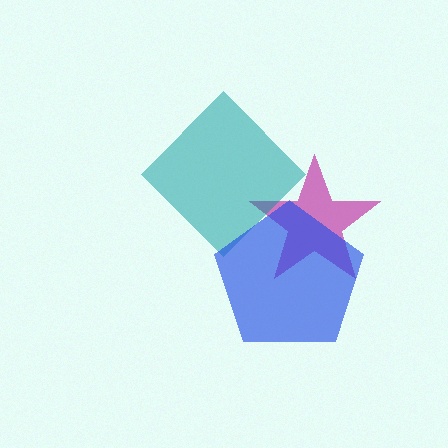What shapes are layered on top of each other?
The layered shapes are: a magenta star, a teal diamond, a blue pentagon.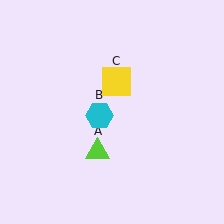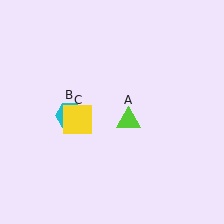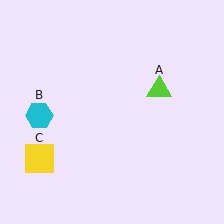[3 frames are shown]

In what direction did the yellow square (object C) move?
The yellow square (object C) moved down and to the left.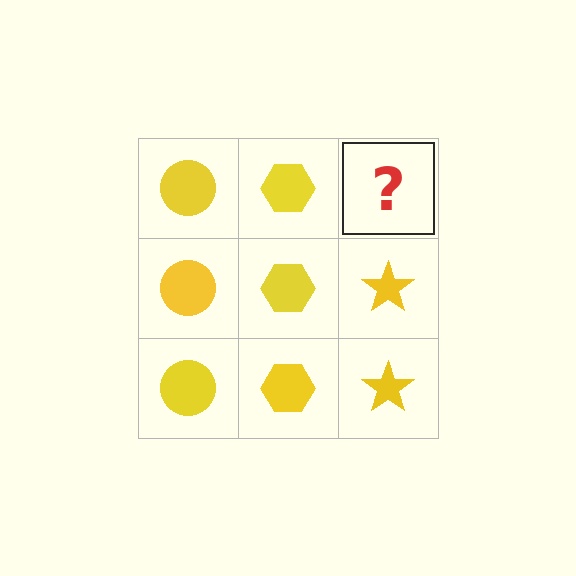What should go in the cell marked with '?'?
The missing cell should contain a yellow star.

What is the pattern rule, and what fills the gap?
The rule is that each column has a consistent shape. The gap should be filled with a yellow star.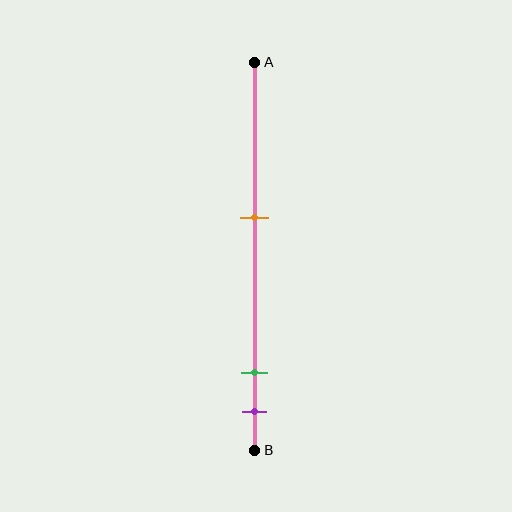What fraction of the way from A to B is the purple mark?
The purple mark is approximately 90% (0.9) of the way from A to B.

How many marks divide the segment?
There are 3 marks dividing the segment.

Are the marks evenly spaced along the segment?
No, the marks are not evenly spaced.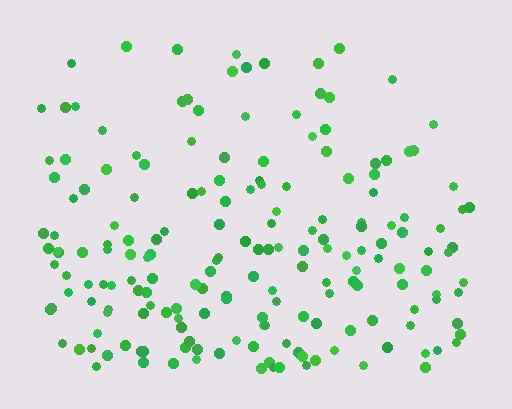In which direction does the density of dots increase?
From top to bottom, with the bottom side densest.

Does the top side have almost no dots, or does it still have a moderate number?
Still a moderate number, just noticeably fewer than the bottom.